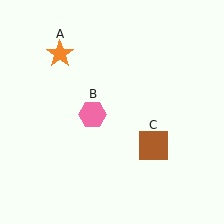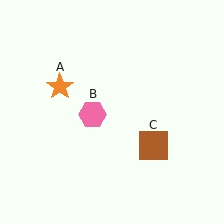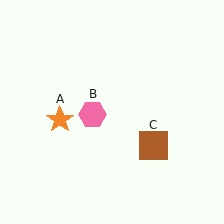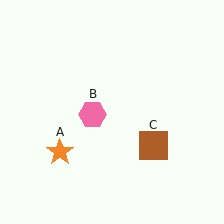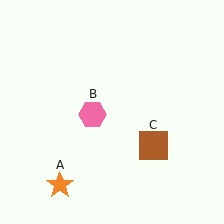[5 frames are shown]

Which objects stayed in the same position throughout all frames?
Pink hexagon (object B) and brown square (object C) remained stationary.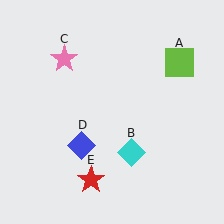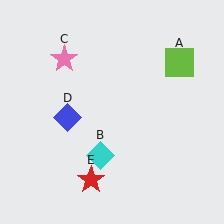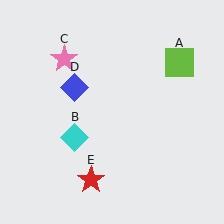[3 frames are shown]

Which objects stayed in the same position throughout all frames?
Lime square (object A) and pink star (object C) and red star (object E) remained stationary.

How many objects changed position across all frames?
2 objects changed position: cyan diamond (object B), blue diamond (object D).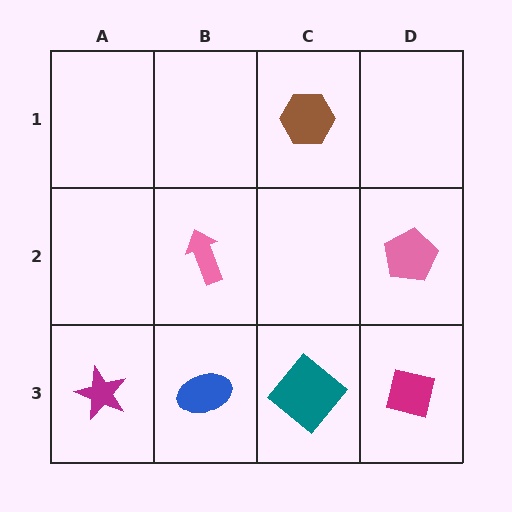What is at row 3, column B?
A blue ellipse.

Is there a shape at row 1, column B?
No, that cell is empty.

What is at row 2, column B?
A pink arrow.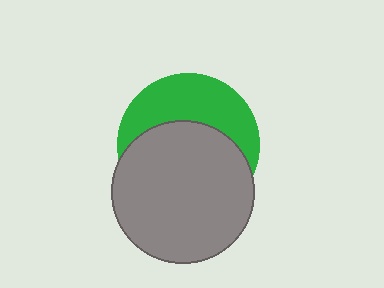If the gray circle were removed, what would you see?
You would see the complete green circle.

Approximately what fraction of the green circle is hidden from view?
Roughly 59% of the green circle is hidden behind the gray circle.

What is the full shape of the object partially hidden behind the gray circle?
The partially hidden object is a green circle.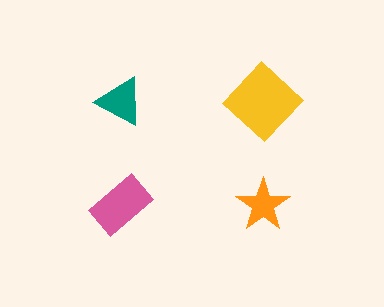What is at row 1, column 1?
A teal triangle.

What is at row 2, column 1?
A pink rectangle.